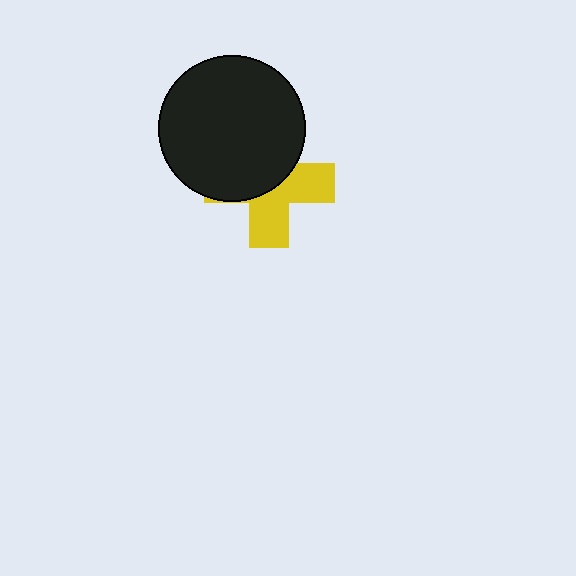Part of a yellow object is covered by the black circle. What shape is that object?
It is a cross.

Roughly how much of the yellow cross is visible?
About half of it is visible (roughly 48%).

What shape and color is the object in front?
The object in front is a black circle.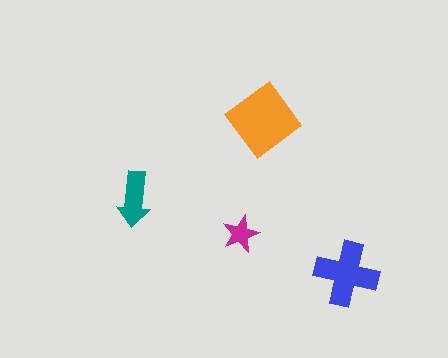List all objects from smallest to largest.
The magenta star, the teal arrow, the blue cross, the orange diamond.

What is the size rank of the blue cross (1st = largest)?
2nd.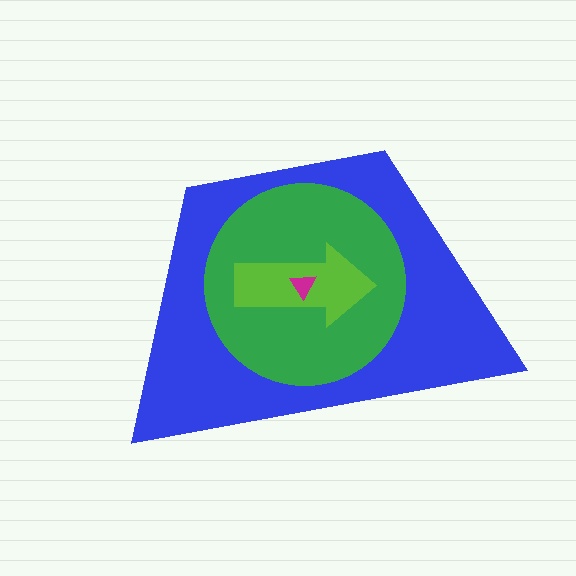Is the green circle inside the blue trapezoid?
Yes.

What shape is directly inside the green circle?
The lime arrow.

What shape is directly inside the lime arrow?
The magenta triangle.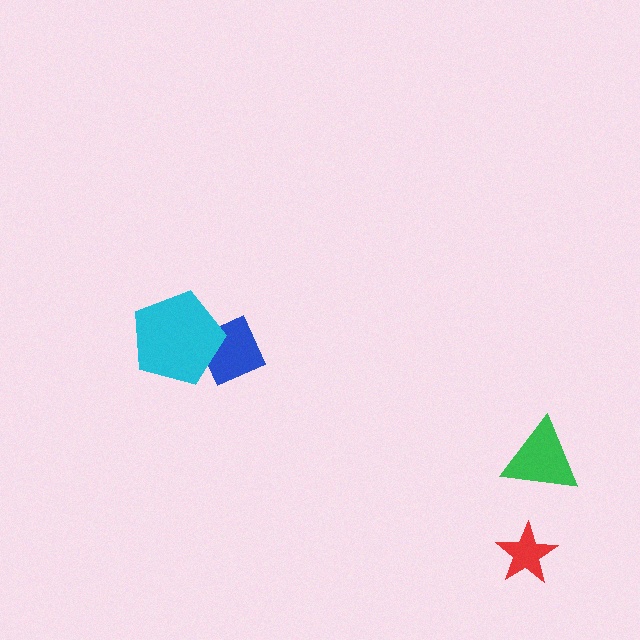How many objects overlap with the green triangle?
0 objects overlap with the green triangle.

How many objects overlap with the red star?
0 objects overlap with the red star.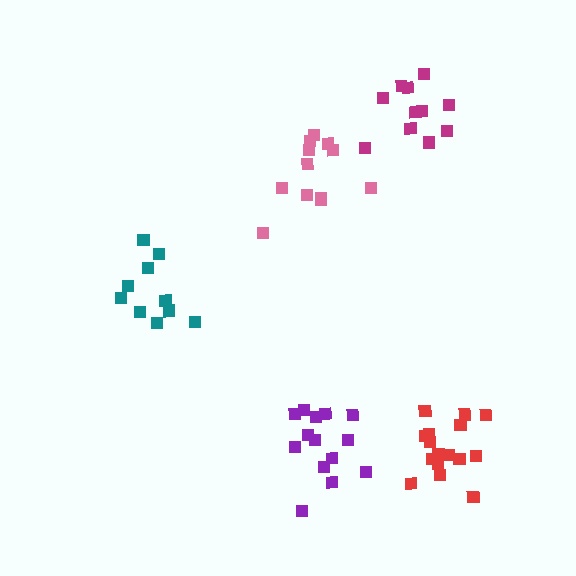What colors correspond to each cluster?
The clusters are colored: purple, pink, red, teal, magenta.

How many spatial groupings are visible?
There are 5 spatial groupings.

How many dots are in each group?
Group 1: 14 dots, Group 2: 12 dots, Group 3: 16 dots, Group 4: 10 dots, Group 5: 13 dots (65 total).